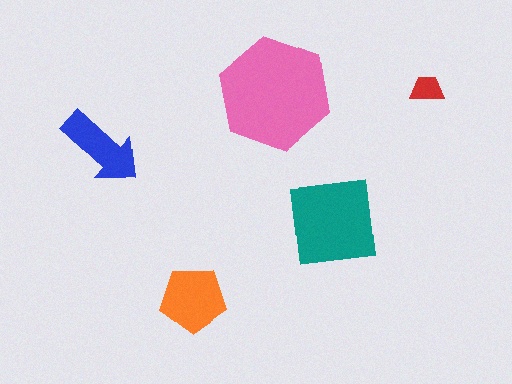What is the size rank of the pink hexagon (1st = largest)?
1st.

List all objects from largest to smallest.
The pink hexagon, the teal square, the orange pentagon, the blue arrow, the red trapezoid.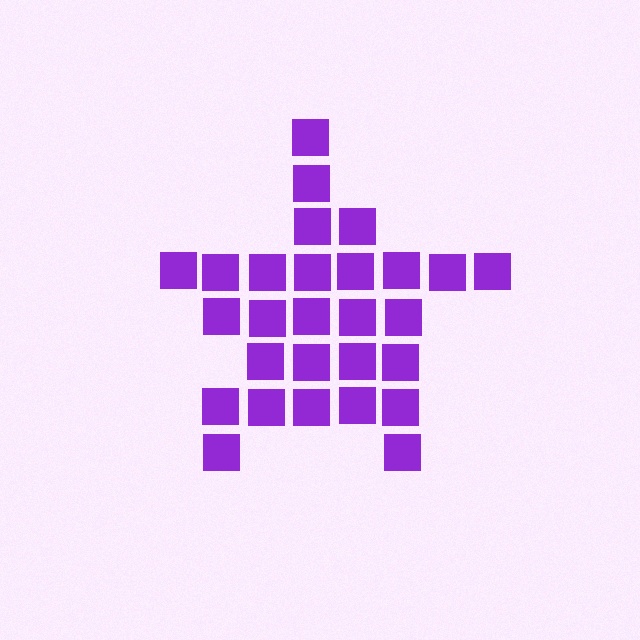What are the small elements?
The small elements are squares.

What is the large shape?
The large shape is a star.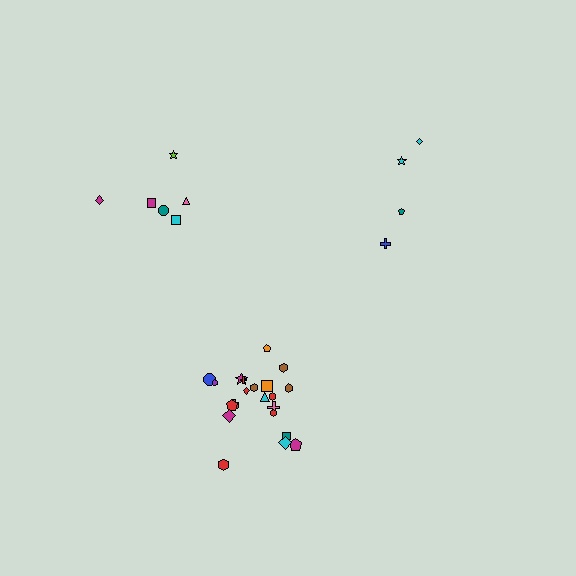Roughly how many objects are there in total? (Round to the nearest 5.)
Roughly 30 objects in total.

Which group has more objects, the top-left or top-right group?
The top-left group.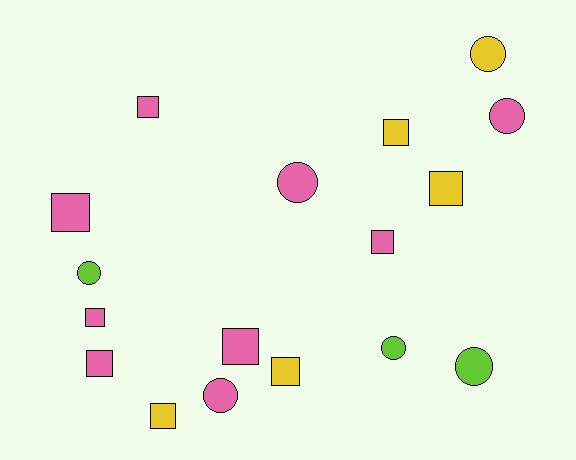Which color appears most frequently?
Pink, with 9 objects.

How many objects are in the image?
There are 17 objects.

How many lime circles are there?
There are 3 lime circles.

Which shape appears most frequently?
Square, with 10 objects.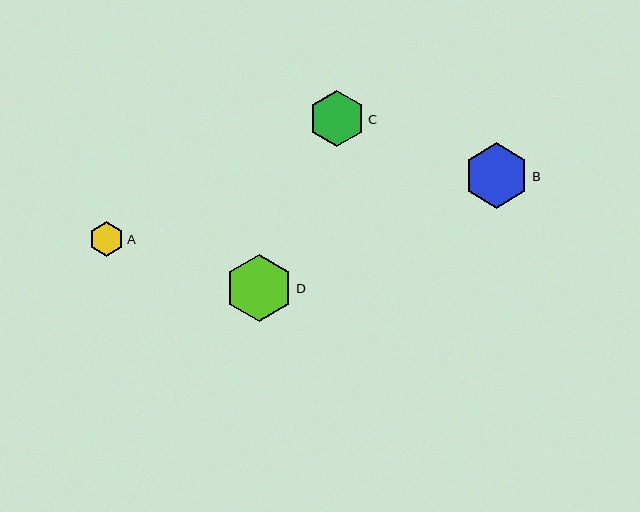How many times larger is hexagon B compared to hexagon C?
Hexagon B is approximately 1.2 times the size of hexagon C.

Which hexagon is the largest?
Hexagon D is the largest with a size of approximately 67 pixels.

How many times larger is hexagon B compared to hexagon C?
Hexagon B is approximately 1.2 times the size of hexagon C.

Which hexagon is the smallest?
Hexagon A is the smallest with a size of approximately 35 pixels.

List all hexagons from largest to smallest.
From largest to smallest: D, B, C, A.